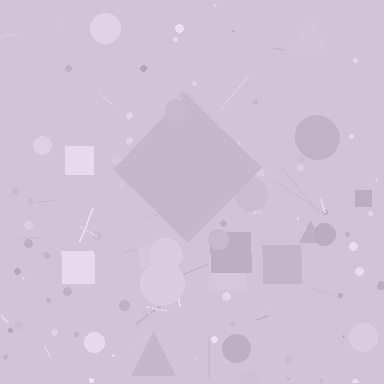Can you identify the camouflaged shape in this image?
The camouflaged shape is a diamond.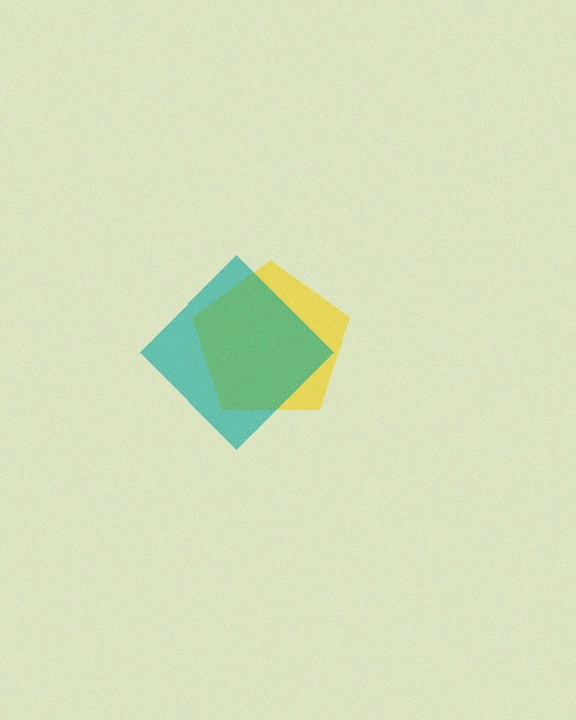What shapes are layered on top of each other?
The layered shapes are: a yellow pentagon, a teal diamond.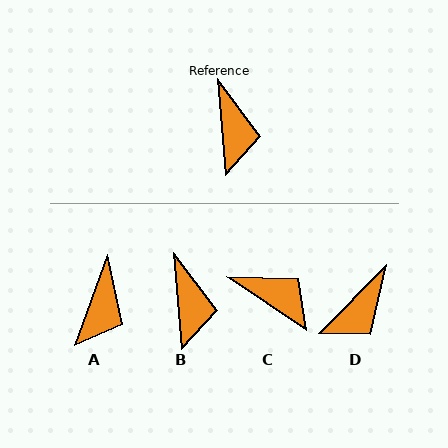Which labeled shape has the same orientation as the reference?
B.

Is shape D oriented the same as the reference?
No, it is off by about 49 degrees.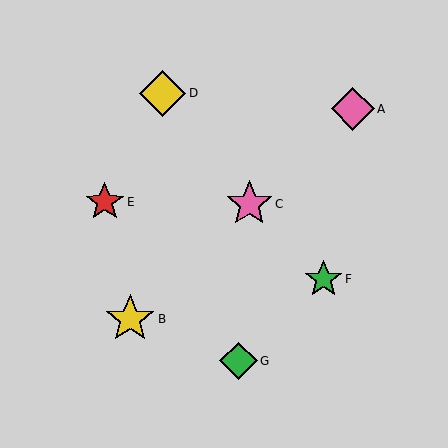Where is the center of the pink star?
The center of the pink star is at (249, 204).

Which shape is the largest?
The yellow star (labeled B) is the largest.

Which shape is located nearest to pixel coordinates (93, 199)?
The red star (labeled E) at (105, 202) is nearest to that location.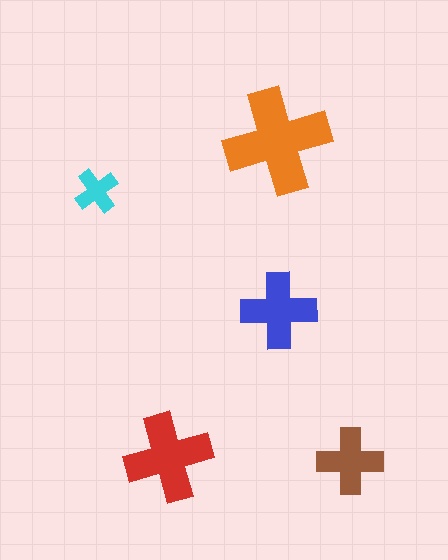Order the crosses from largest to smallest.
the orange one, the red one, the blue one, the brown one, the cyan one.